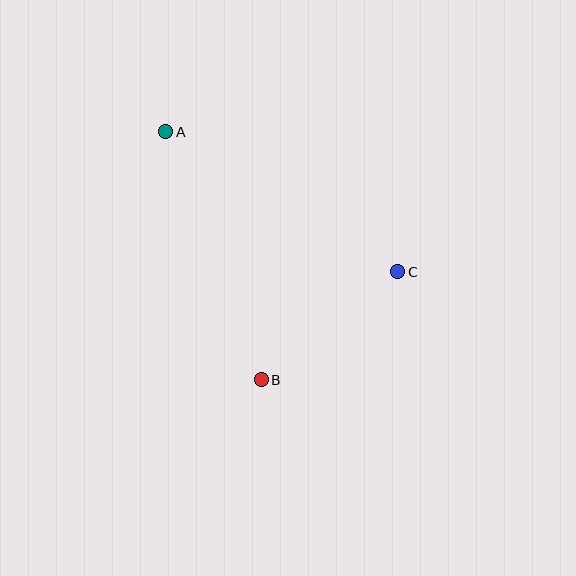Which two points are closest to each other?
Points B and C are closest to each other.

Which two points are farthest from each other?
Points A and C are farthest from each other.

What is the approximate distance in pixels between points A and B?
The distance between A and B is approximately 266 pixels.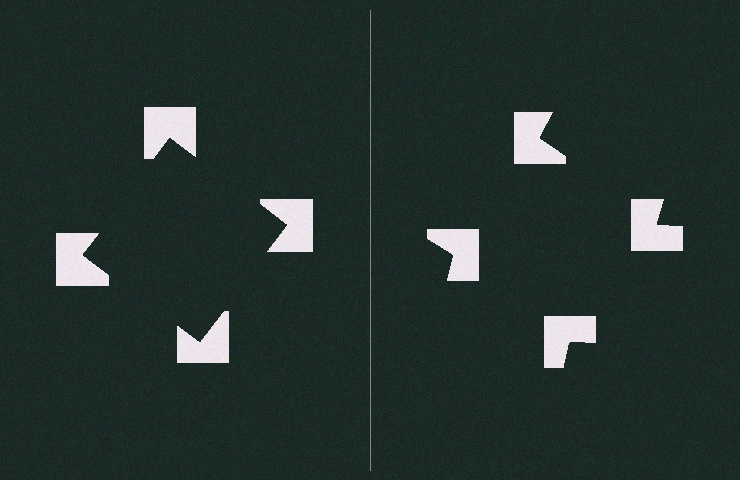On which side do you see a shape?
An illusory square appears on the left side. On the right side the wedge cuts are rotated, so no coherent shape forms.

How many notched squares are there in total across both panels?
8 — 4 on each side.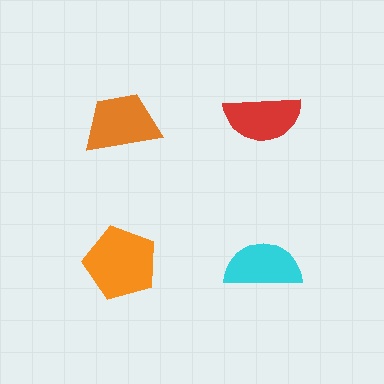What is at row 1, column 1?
An orange trapezoid.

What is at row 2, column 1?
An orange pentagon.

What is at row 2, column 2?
A cyan semicircle.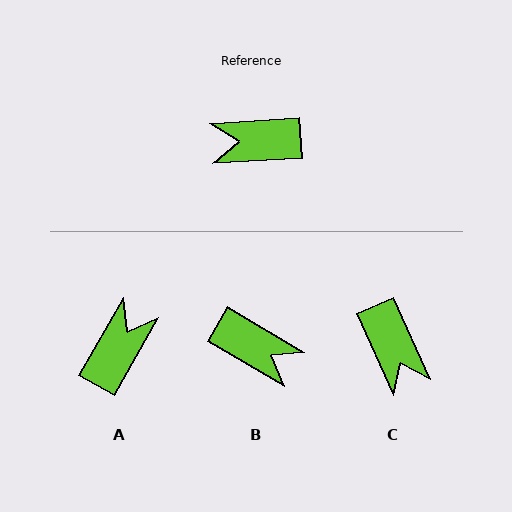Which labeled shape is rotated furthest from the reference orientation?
B, about 146 degrees away.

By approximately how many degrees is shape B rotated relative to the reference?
Approximately 146 degrees counter-clockwise.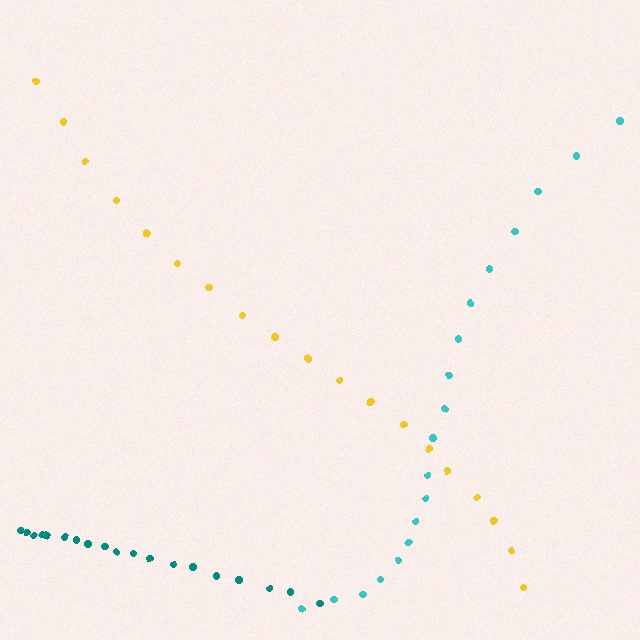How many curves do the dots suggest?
There are 3 distinct paths.